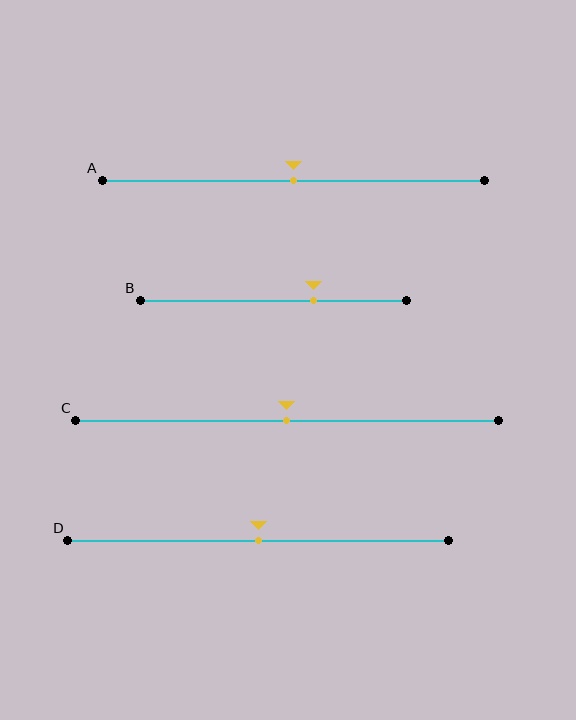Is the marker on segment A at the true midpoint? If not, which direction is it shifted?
Yes, the marker on segment A is at the true midpoint.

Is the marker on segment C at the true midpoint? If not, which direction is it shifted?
Yes, the marker on segment C is at the true midpoint.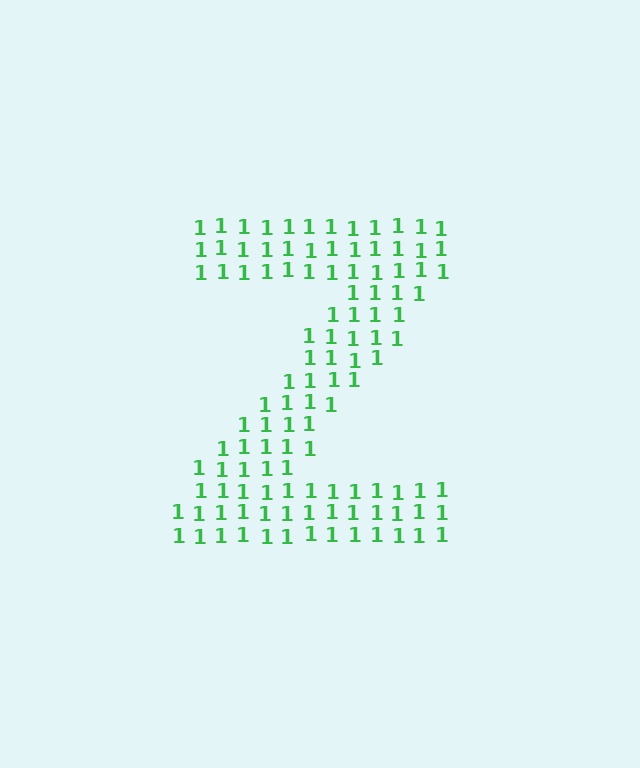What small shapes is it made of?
It is made of small digit 1's.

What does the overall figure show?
The overall figure shows the letter Z.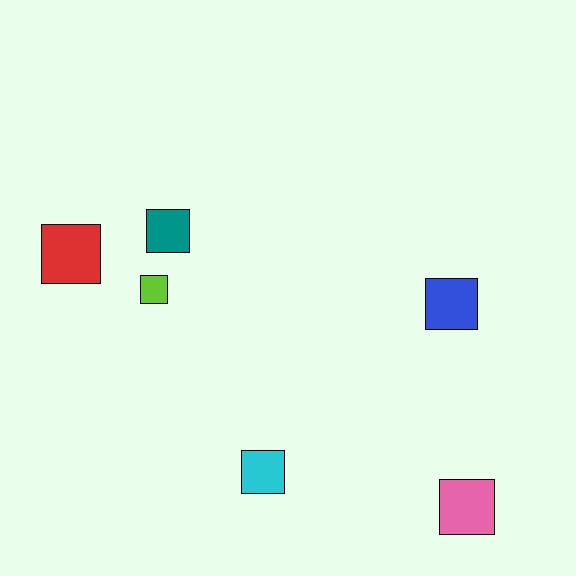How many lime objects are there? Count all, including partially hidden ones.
There is 1 lime object.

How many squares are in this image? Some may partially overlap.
There are 6 squares.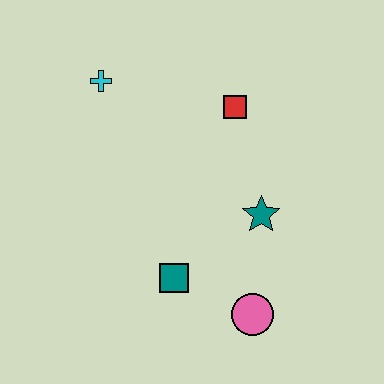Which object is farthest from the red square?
The pink circle is farthest from the red square.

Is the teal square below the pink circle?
No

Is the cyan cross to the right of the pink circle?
No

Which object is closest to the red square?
The teal star is closest to the red square.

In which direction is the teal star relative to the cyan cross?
The teal star is to the right of the cyan cross.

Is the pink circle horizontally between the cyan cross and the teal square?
No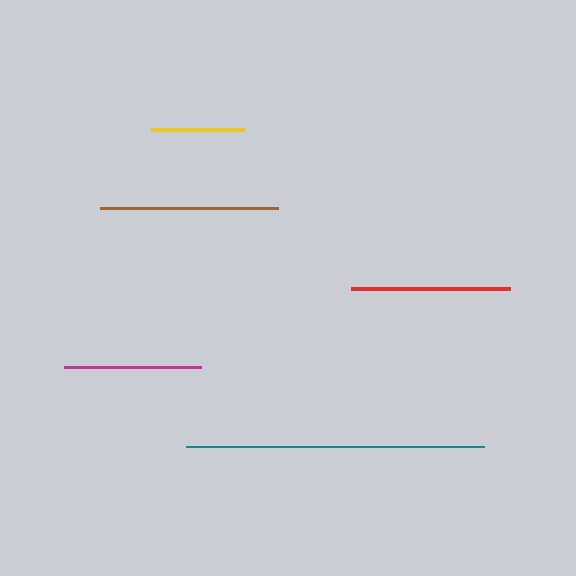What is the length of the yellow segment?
The yellow segment is approximately 93 pixels long.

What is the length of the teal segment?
The teal segment is approximately 298 pixels long.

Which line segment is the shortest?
The yellow line is the shortest at approximately 93 pixels.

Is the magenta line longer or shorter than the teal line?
The teal line is longer than the magenta line.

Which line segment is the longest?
The teal line is the longest at approximately 298 pixels.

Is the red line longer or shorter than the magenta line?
The red line is longer than the magenta line.